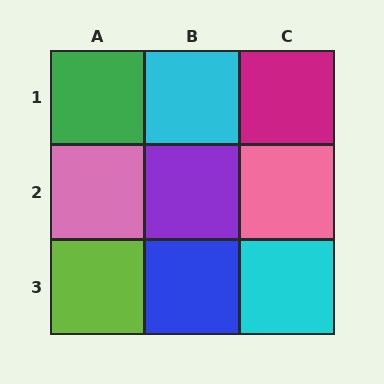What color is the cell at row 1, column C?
Magenta.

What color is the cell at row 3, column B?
Blue.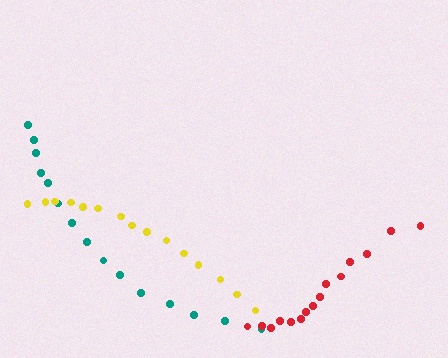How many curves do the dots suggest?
There are 3 distinct paths.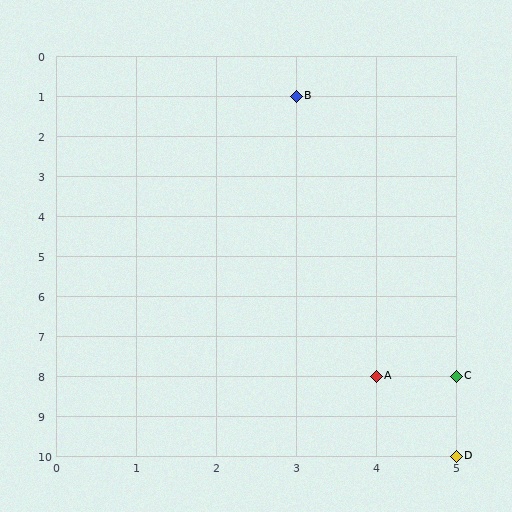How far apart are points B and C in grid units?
Points B and C are 2 columns and 7 rows apart (about 7.3 grid units diagonally).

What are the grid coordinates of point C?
Point C is at grid coordinates (5, 8).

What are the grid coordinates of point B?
Point B is at grid coordinates (3, 1).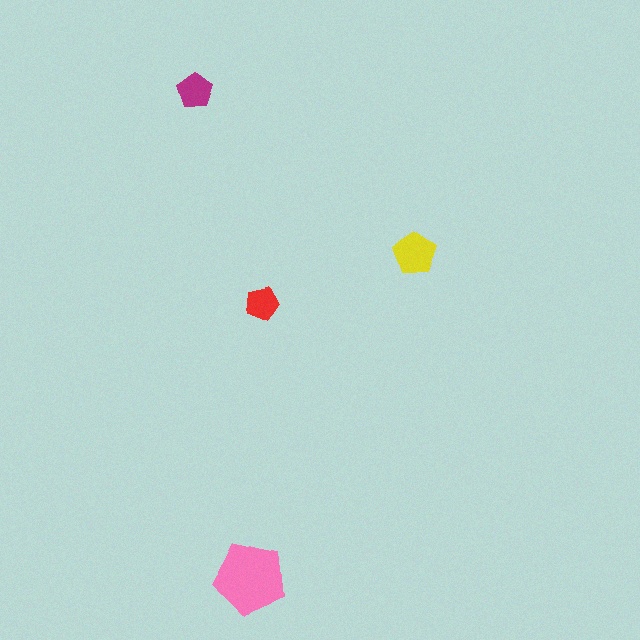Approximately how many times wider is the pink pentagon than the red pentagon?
About 2 times wider.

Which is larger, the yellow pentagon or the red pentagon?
The yellow one.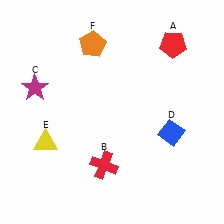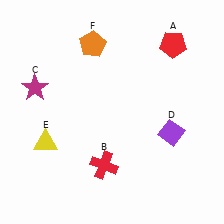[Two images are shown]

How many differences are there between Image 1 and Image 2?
There is 1 difference between the two images.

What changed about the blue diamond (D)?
In Image 1, D is blue. In Image 2, it changed to purple.